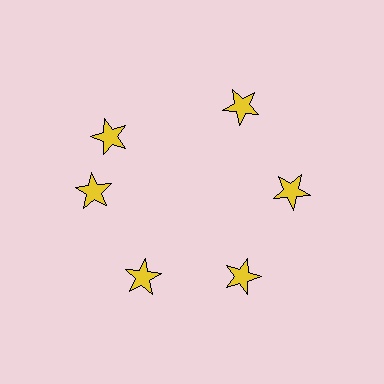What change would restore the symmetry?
The symmetry would be restored by rotating it back into even spacing with its neighbors so that all 6 stars sit at equal angles and equal distance from the center.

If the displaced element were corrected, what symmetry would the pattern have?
It would have 6-fold rotational symmetry — the pattern would map onto itself every 60 degrees.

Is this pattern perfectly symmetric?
No. The 6 yellow stars are arranged in a ring, but one element near the 11 o'clock position is rotated out of alignment along the ring, breaking the 6-fold rotational symmetry.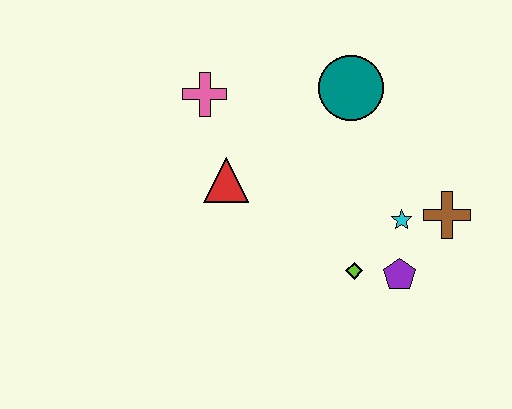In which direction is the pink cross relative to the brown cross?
The pink cross is to the left of the brown cross.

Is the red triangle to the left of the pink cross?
No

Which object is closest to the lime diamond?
The purple pentagon is closest to the lime diamond.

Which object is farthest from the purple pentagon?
The pink cross is farthest from the purple pentagon.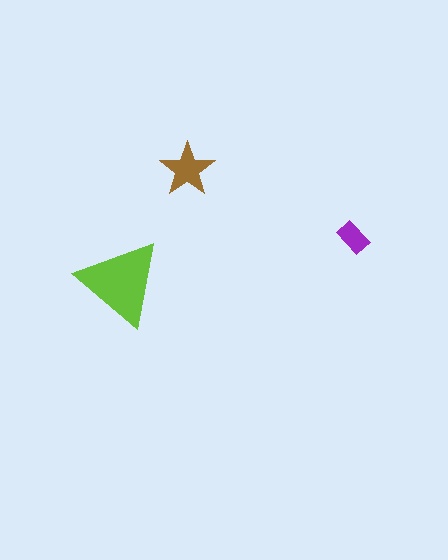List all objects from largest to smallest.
The lime triangle, the brown star, the purple rectangle.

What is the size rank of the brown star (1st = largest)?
2nd.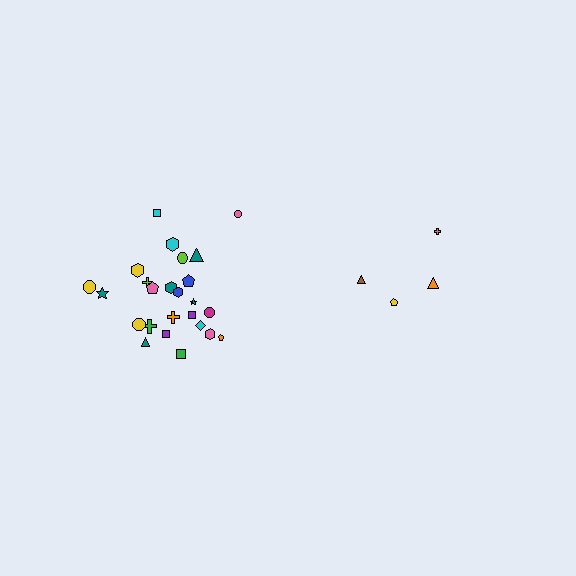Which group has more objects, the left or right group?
The left group.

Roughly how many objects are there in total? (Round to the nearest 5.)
Roughly 30 objects in total.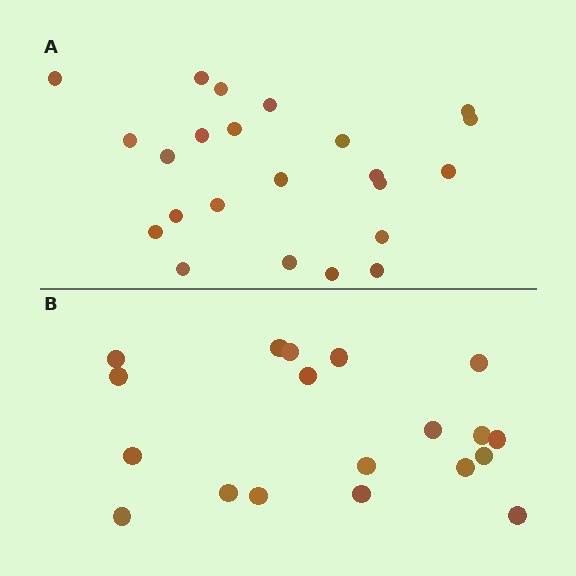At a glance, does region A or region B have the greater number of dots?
Region A (the top region) has more dots.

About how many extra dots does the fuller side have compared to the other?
Region A has about 4 more dots than region B.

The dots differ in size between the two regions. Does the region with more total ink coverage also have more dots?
No. Region B has more total ink coverage because its dots are larger, but region A actually contains more individual dots. Total area can be misleading — the number of items is what matters here.